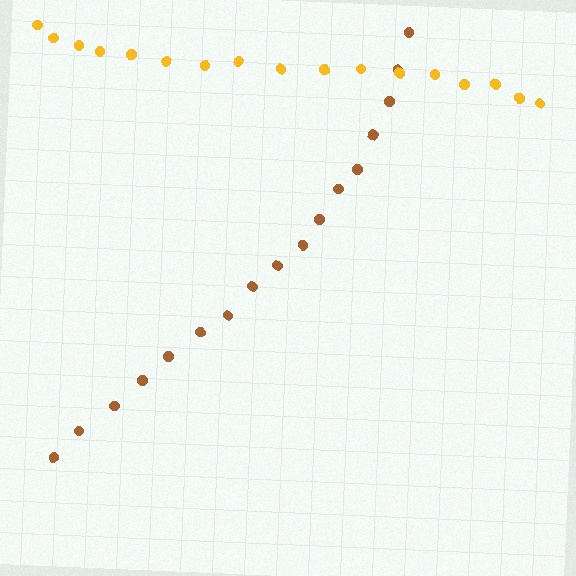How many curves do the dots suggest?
There are 2 distinct paths.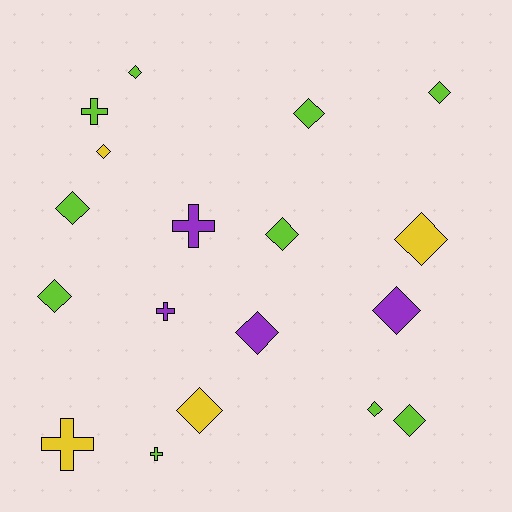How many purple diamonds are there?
There are 2 purple diamonds.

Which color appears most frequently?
Lime, with 10 objects.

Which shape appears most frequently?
Diamond, with 13 objects.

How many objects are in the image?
There are 18 objects.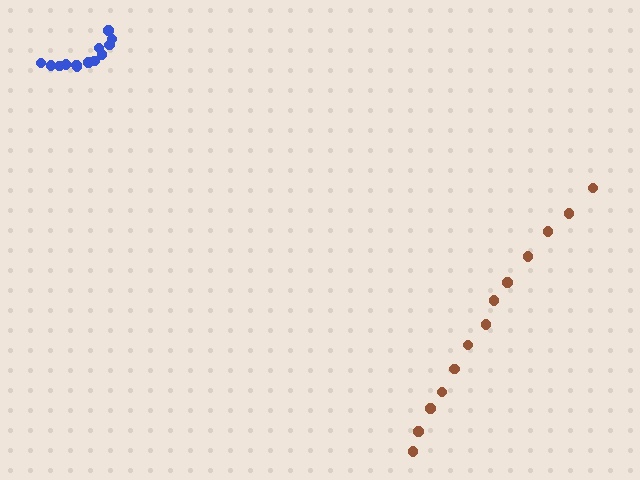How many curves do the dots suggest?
There are 2 distinct paths.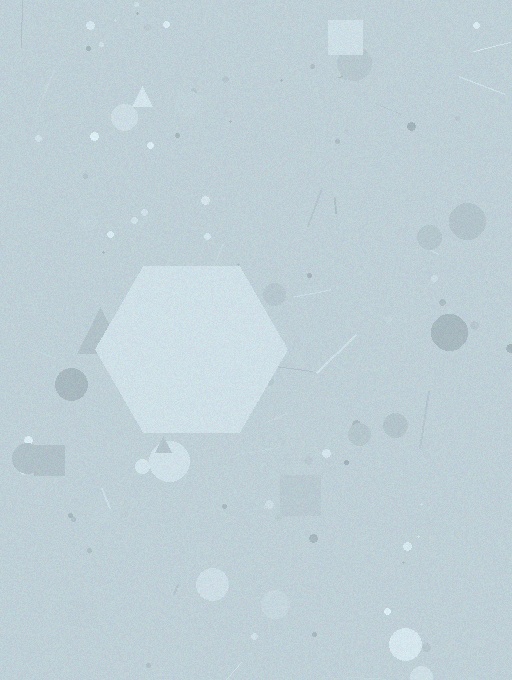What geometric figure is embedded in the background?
A hexagon is embedded in the background.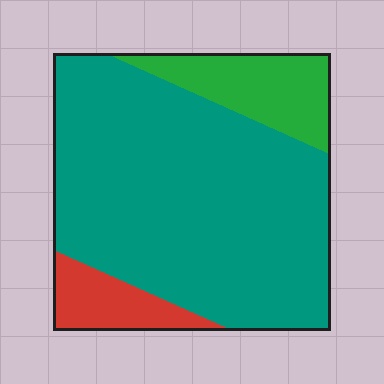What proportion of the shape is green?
Green covers about 15% of the shape.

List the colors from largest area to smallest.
From largest to smallest: teal, green, red.